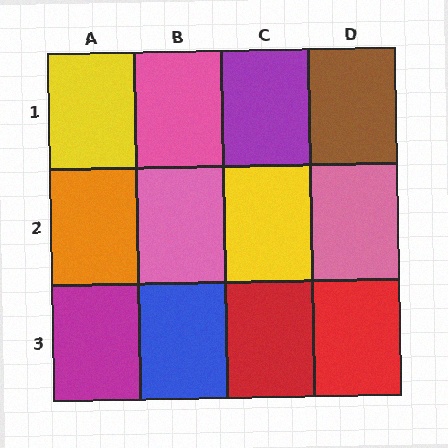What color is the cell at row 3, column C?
Red.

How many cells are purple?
1 cell is purple.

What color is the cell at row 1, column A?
Yellow.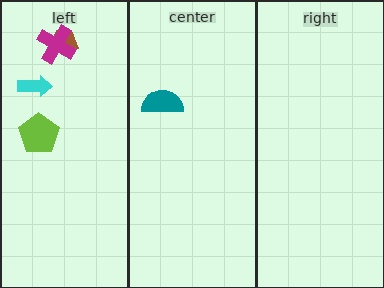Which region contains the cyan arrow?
The left region.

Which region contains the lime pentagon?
The left region.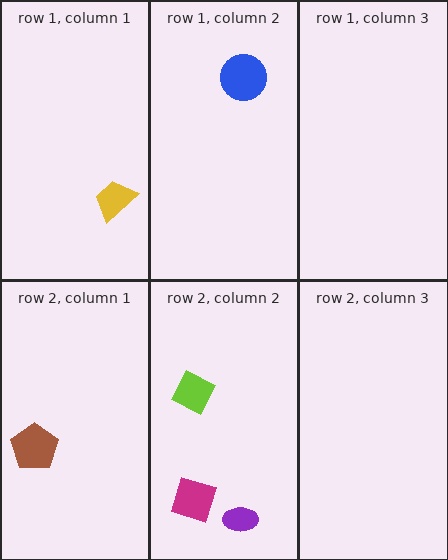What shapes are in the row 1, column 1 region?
The yellow trapezoid.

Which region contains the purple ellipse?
The row 2, column 2 region.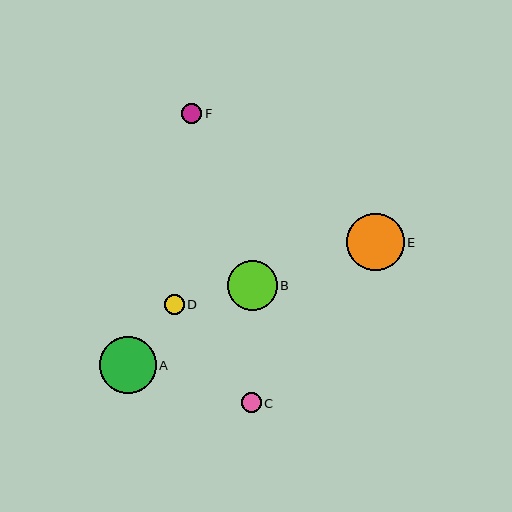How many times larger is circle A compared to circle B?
Circle A is approximately 1.2 times the size of circle B.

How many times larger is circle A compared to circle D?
Circle A is approximately 2.9 times the size of circle D.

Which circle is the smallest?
Circle F is the smallest with a size of approximately 20 pixels.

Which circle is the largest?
Circle E is the largest with a size of approximately 58 pixels.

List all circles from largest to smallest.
From largest to smallest: E, A, B, C, D, F.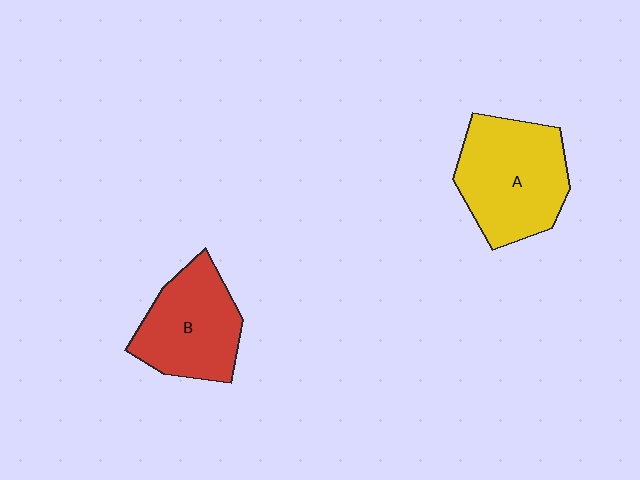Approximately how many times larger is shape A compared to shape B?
Approximately 1.2 times.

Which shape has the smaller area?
Shape B (red).